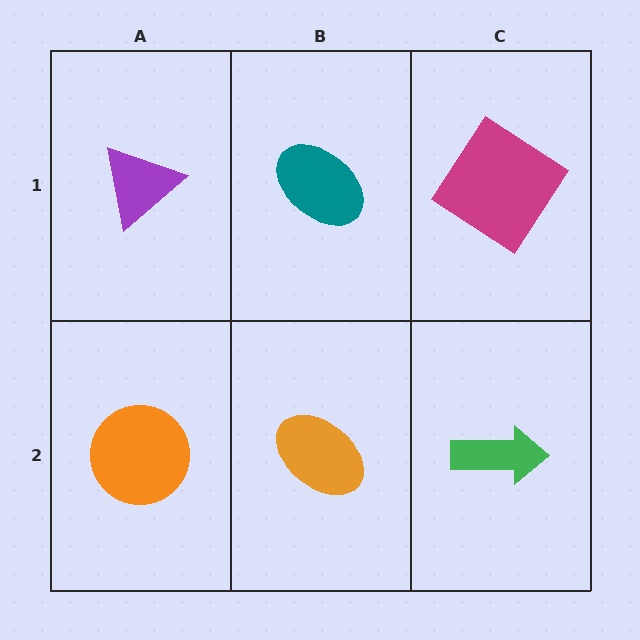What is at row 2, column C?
A green arrow.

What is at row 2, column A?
An orange circle.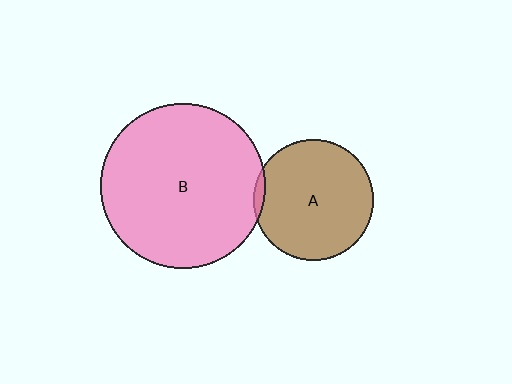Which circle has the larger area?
Circle B (pink).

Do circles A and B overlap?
Yes.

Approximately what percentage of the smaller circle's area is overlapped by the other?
Approximately 5%.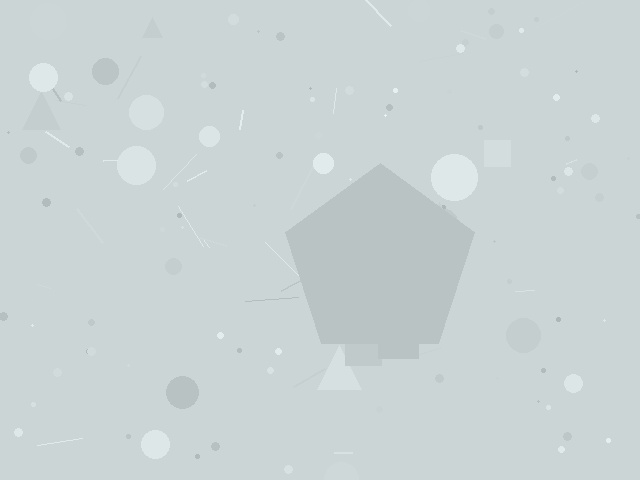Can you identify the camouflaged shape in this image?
The camouflaged shape is a pentagon.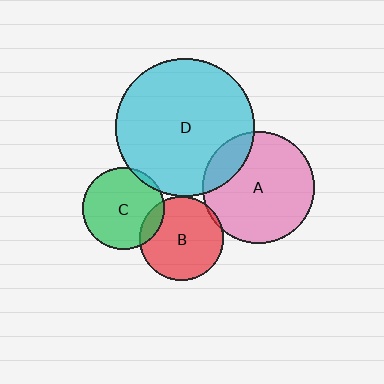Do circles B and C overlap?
Yes.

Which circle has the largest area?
Circle D (cyan).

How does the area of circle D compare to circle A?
Approximately 1.5 times.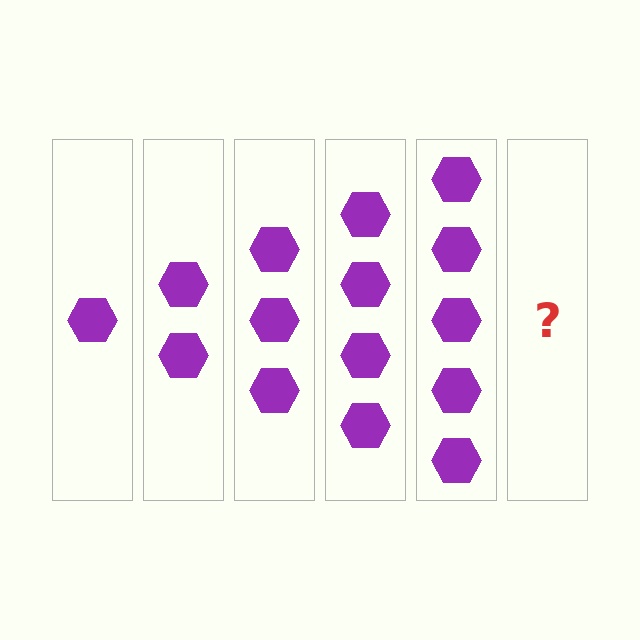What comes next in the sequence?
The next element should be 6 hexagons.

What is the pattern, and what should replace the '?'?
The pattern is that each step adds one more hexagon. The '?' should be 6 hexagons.